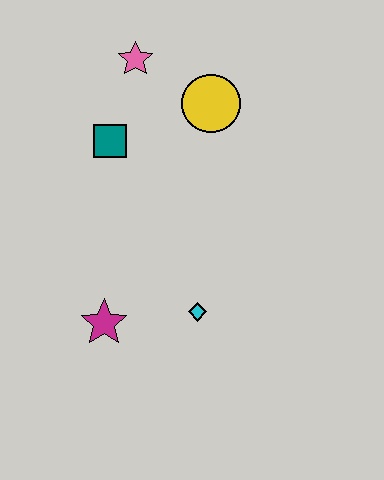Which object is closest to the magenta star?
The cyan diamond is closest to the magenta star.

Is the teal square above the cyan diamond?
Yes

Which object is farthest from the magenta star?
The pink star is farthest from the magenta star.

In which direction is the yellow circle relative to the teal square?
The yellow circle is to the right of the teal square.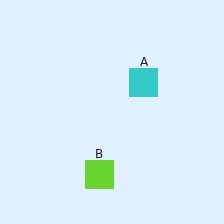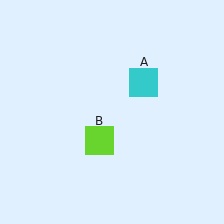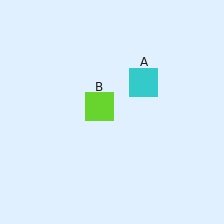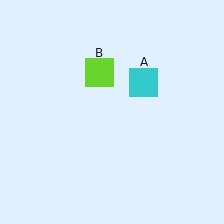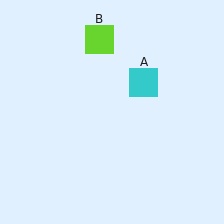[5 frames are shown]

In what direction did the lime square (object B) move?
The lime square (object B) moved up.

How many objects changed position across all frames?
1 object changed position: lime square (object B).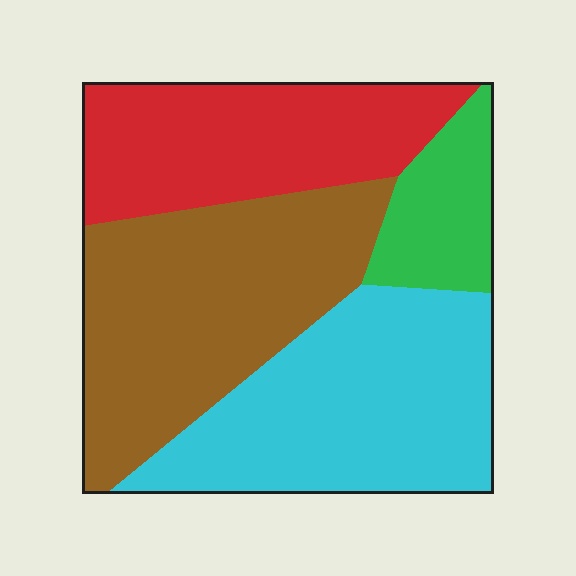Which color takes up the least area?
Green, at roughly 10%.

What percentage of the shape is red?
Red covers roughly 25% of the shape.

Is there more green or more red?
Red.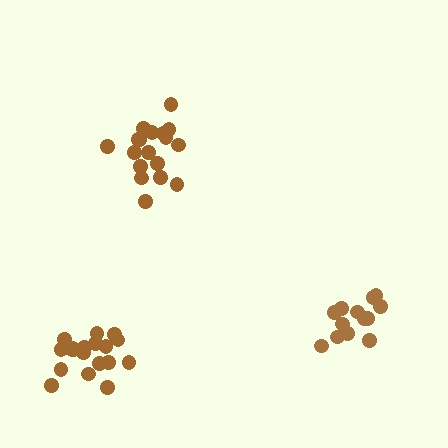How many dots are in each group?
Group 1: 18 dots, Group 2: 20 dots, Group 3: 14 dots (52 total).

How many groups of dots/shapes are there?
There are 3 groups.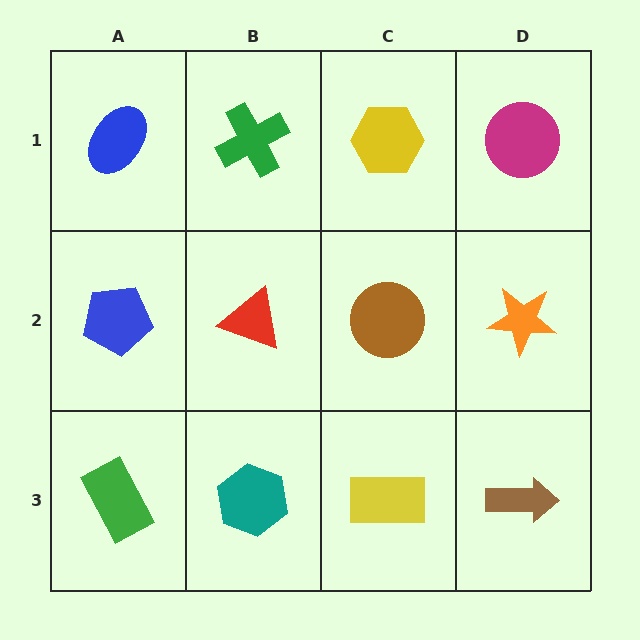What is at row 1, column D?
A magenta circle.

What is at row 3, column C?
A yellow rectangle.